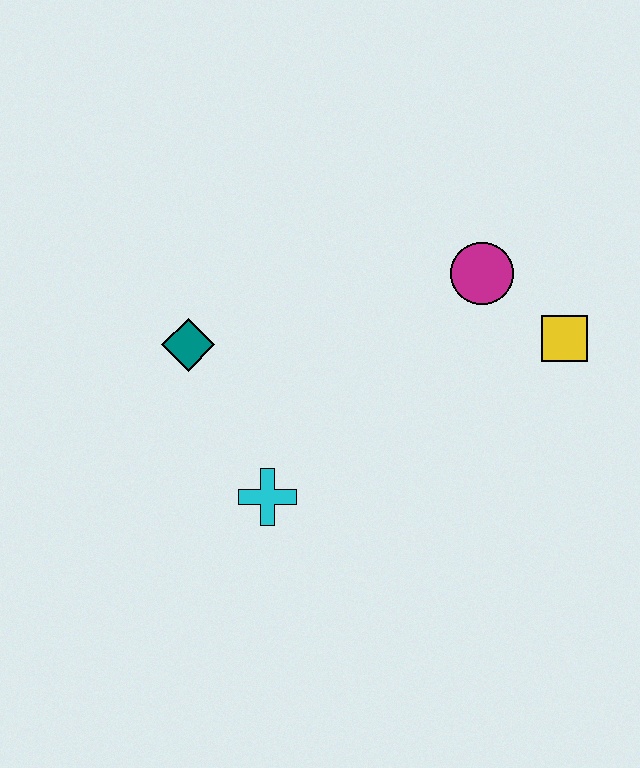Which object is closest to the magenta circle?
The yellow square is closest to the magenta circle.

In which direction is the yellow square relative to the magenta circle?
The yellow square is to the right of the magenta circle.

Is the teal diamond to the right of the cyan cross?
No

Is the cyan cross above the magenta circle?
No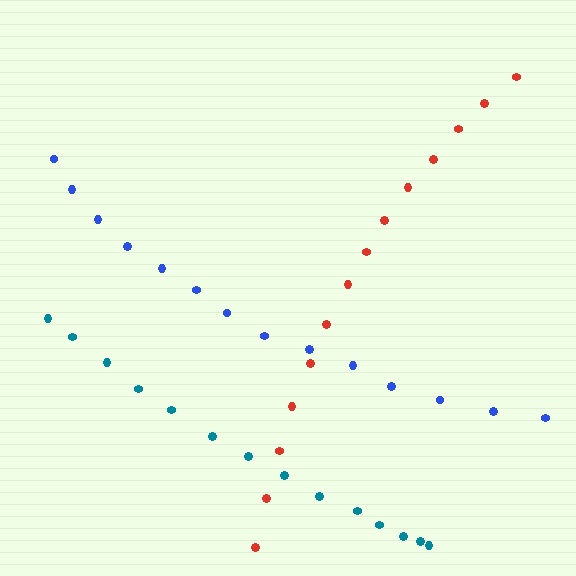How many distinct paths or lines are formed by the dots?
There are 3 distinct paths.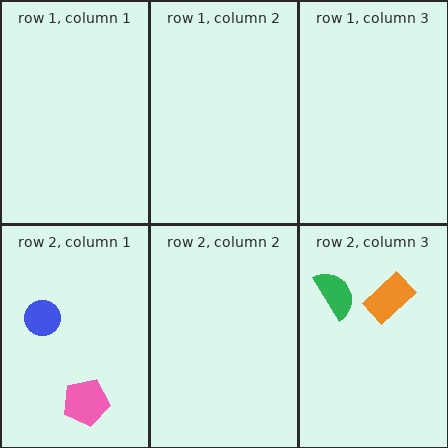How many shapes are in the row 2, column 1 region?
2.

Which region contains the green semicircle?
The row 2, column 3 region.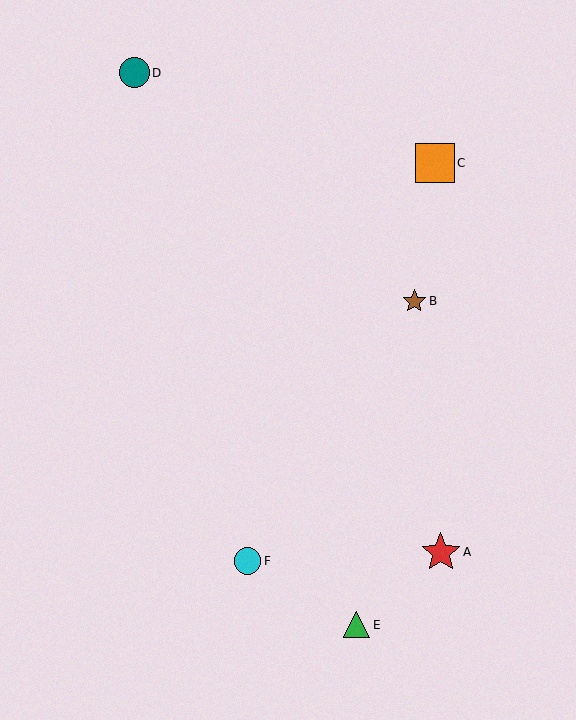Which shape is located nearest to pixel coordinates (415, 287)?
The brown star (labeled B) at (414, 301) is nearest to that location.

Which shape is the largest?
The orange square (labeled C) is the largest.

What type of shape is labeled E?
Shape E is a green triangle.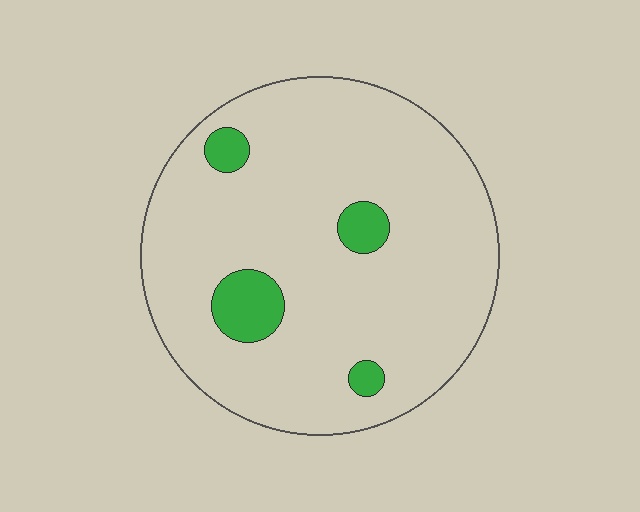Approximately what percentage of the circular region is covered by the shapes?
Approximately 10%.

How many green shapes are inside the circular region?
4.